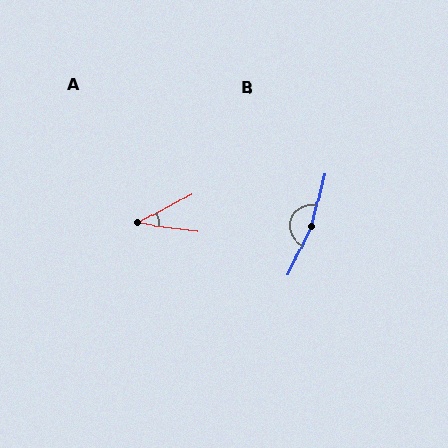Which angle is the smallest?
A, at approximately 36 degrees.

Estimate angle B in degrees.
Approximately 169 degrees.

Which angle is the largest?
B, at approximately 169 degrees.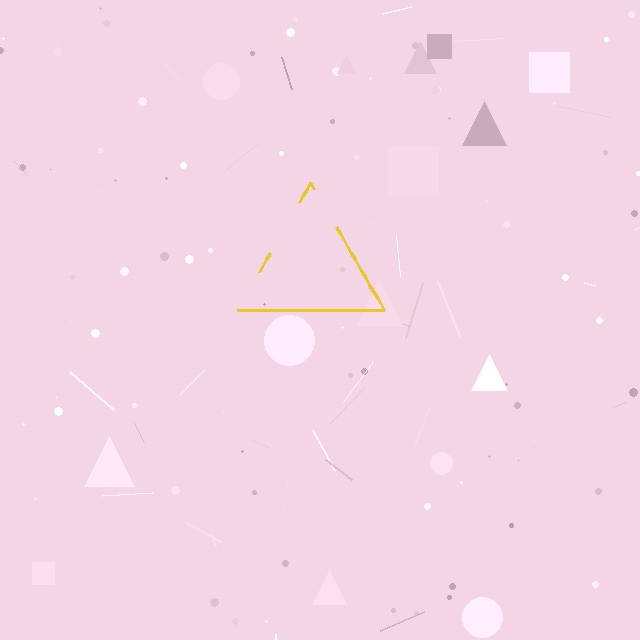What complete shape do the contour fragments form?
The contour fragments form a triangle.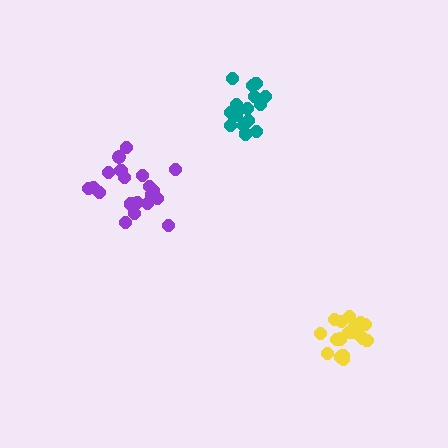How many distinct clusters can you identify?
There are 3 distinct clusters.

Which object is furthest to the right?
The yellow cluster is rightmost.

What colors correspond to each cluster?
The clusters are colored: yellow, purple, teal.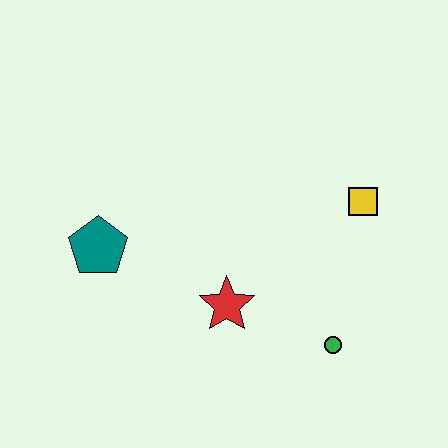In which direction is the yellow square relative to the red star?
The yellow square is to the right of the red star.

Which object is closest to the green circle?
The red star is closest to the green circle.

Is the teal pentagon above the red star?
Yes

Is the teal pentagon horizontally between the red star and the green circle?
No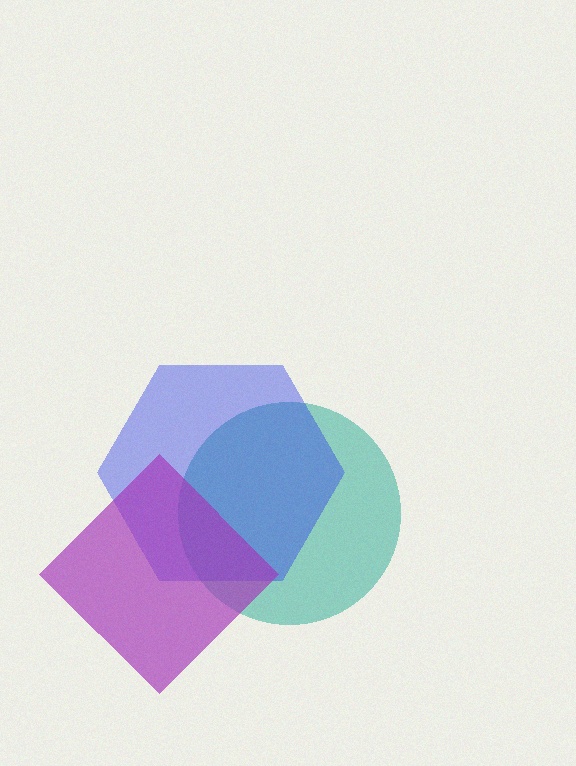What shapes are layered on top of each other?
The layered shapes are: a teal circle, a blue hexagon, a purple diamond.